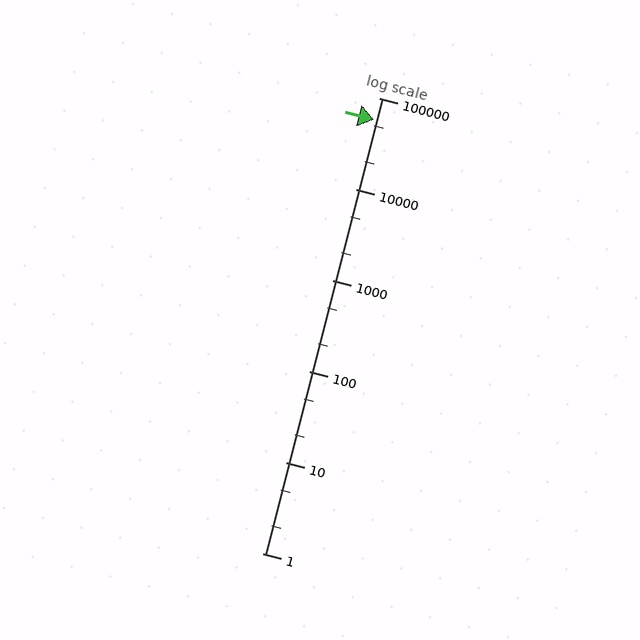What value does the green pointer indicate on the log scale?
The pointer indicates approximately 57000.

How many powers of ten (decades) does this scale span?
The scale spans 5 decades, from 1 to 100000.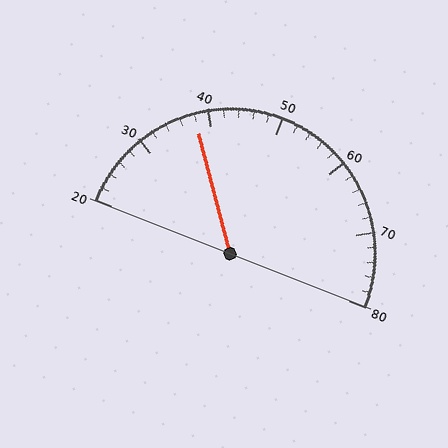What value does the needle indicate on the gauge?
The needle indicates approximately 38.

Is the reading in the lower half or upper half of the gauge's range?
The reading is in the lower half of the range (20 to 80).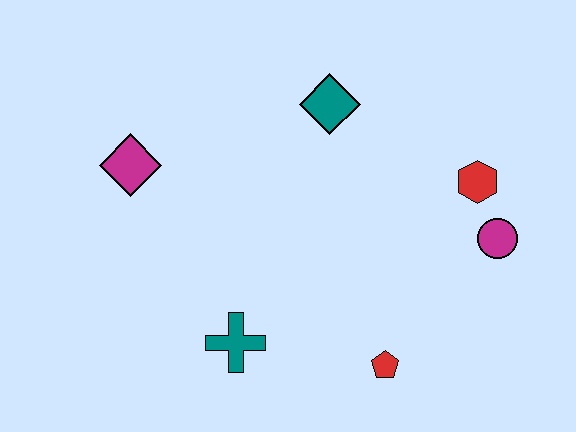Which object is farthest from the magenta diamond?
The magenta circle is farthest from the magenta diamond.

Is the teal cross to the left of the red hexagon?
Yes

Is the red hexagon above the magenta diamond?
No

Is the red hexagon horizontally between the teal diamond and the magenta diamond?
No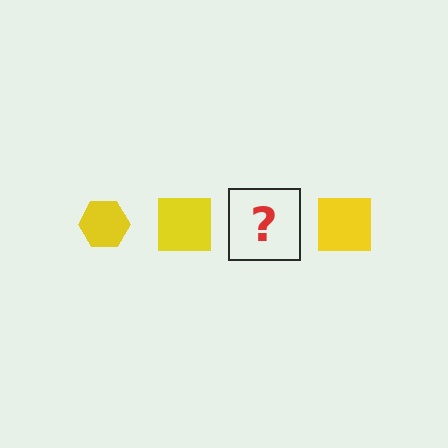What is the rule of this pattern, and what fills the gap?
The rule is that the pattern cycles through hexagon, square shapes in yellow. The gap should be filled with a yellow hexagon.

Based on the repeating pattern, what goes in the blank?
The blank should be a yellow hexagon.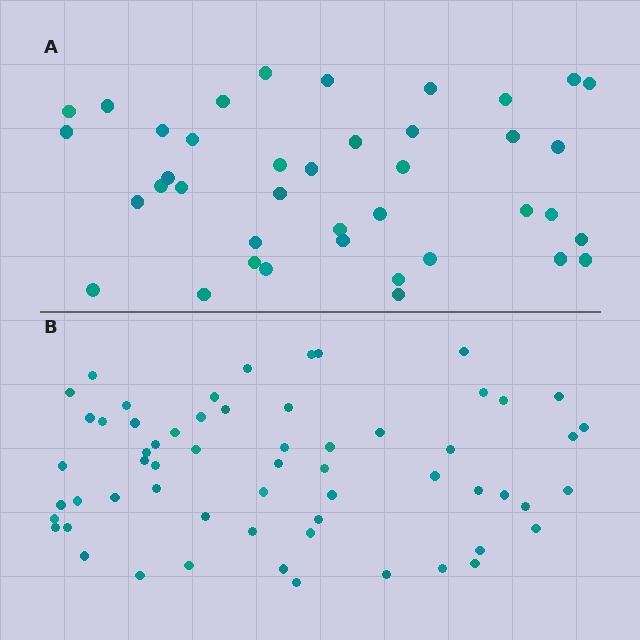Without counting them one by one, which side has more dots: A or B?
Region B (the bottom region) has more dots.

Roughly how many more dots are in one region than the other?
Region B has approximately 20 more dots than region A.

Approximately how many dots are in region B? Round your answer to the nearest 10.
About 60 dots.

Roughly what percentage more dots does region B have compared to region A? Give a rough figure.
About 50% more.